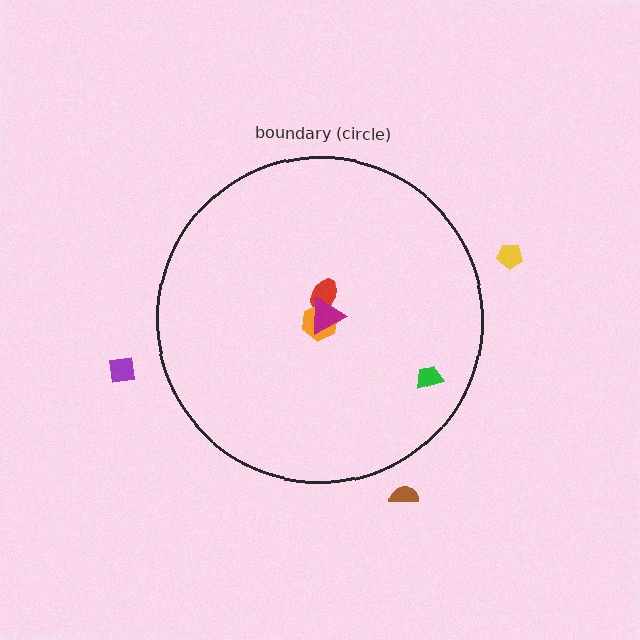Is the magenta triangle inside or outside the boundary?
Inside.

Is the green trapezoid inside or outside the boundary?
Inside.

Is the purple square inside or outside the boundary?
Outside.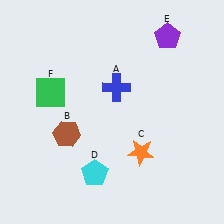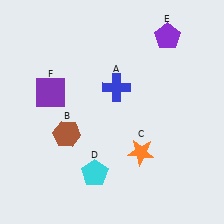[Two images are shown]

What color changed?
The square (F) changed from green in Image 1 to purple in Image 2.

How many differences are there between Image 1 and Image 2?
There is 1 difference between the two images.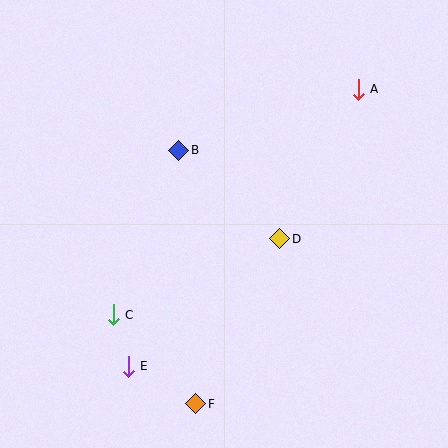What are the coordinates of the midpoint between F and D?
The midpoint between F and D is at (238, 321).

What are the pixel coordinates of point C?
Point C is at (113, 315).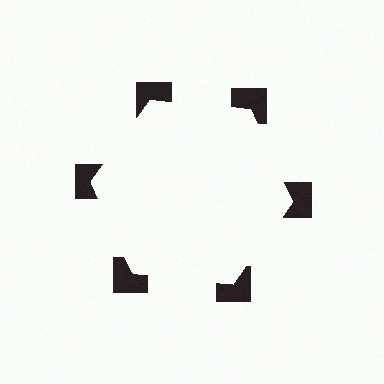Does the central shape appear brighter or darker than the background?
It typically appears slightly brighter than the background, even though no actual brightness change is drawn.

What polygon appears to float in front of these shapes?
An illusory hexagon — its edges are inferred from the aligned wedge cuts in the notched squares, not physically drawn.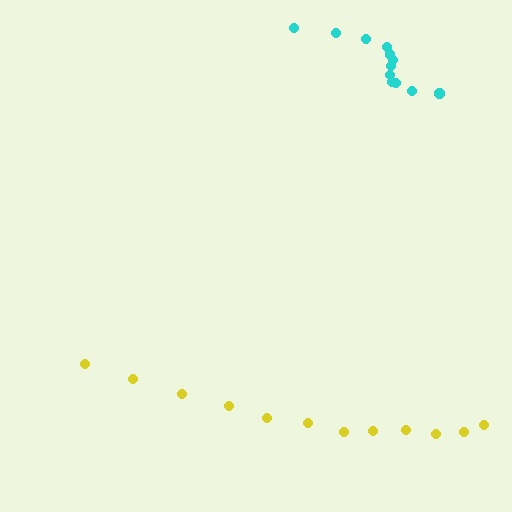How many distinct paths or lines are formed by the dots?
There are 2 distinct paths.